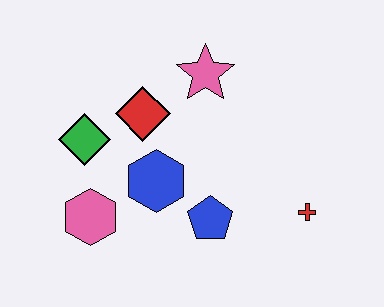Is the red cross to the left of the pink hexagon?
No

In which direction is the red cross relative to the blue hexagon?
The red cross is to the right of the blue hexagon.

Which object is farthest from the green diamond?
The red cross is farthest from the green diamond.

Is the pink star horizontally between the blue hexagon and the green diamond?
No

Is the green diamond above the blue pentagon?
Yes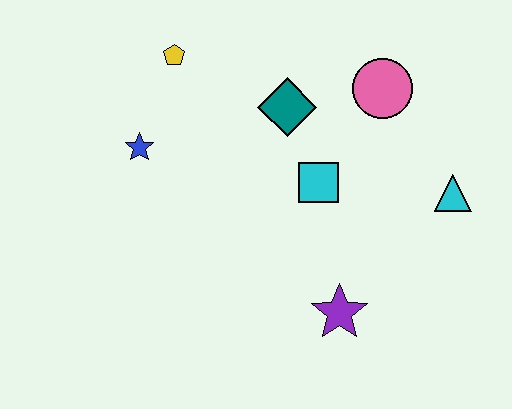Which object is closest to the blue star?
The yellow pentagon is closest to the blue star.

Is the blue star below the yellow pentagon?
Yes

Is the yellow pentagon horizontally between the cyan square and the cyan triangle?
No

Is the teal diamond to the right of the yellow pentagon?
Yes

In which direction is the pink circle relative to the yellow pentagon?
The pink circle is to the right of the yellow pentagon.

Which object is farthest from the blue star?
The cyan triangle is farthest from the blue star.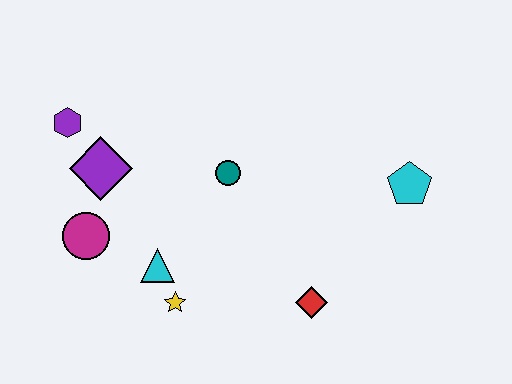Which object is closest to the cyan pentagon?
The red diamond is closest to the cyan pentagon.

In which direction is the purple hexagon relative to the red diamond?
The purple hexagon is to the left of the red diamond.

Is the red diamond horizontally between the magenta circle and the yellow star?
No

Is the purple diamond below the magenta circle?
No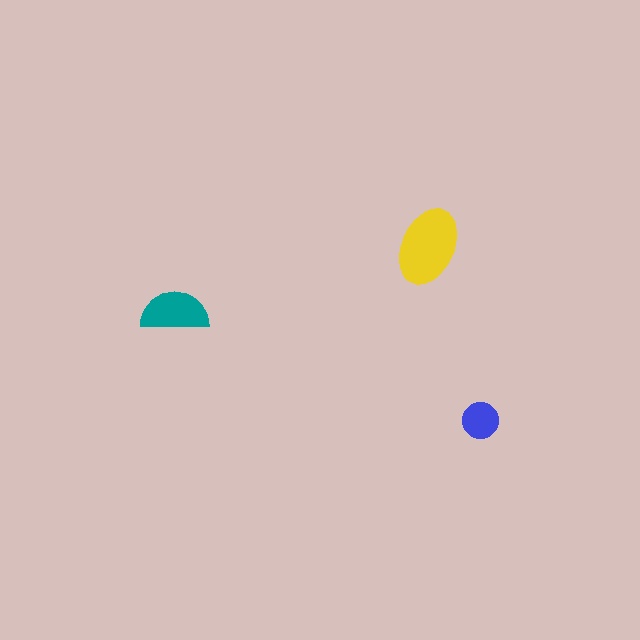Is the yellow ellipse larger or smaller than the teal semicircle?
Larger.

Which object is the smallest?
The blue circle.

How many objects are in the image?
There are 3 objects in the image.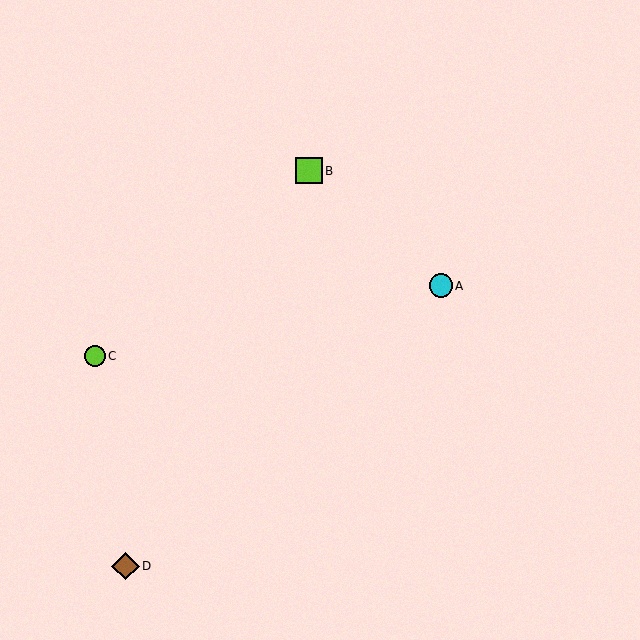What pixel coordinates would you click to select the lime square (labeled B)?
Click at (309, 170) to select the lime square B.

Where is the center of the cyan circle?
The center of the cyan circle is at (441, 286).